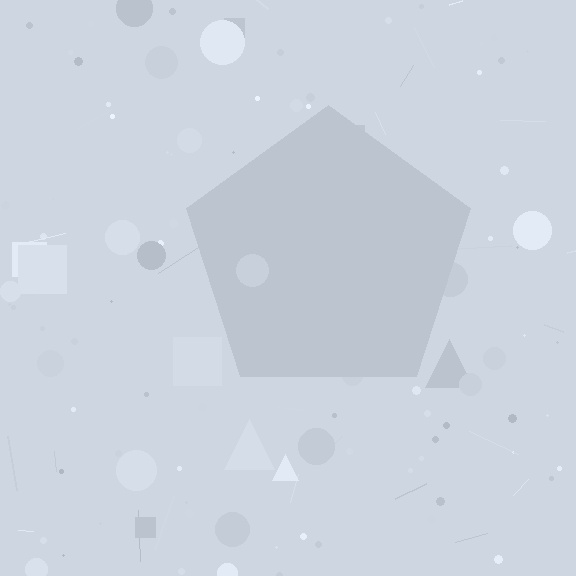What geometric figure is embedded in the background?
A pentagon is embedded in the background.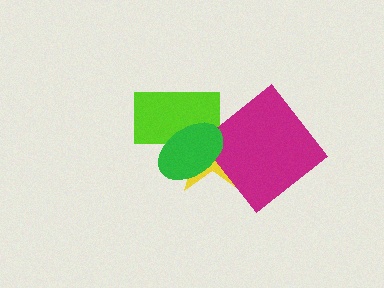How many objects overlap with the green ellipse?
3 objects overlap with the green ellipse.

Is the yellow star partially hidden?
Yes, it is partially covered by another shape.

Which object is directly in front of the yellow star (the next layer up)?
The lime rectangle is directly in front of the yellow star.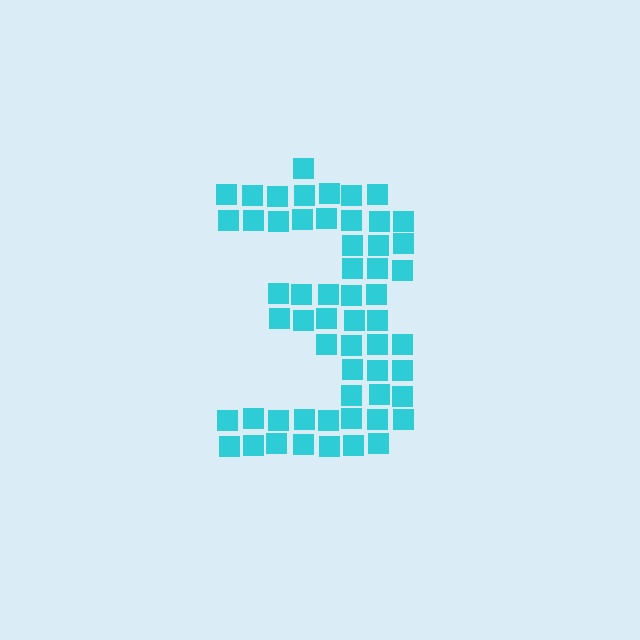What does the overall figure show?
The overall figure shows the digit 3.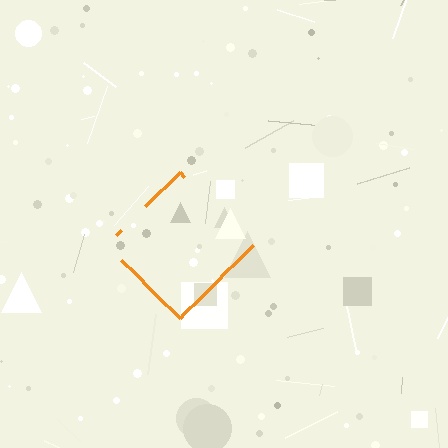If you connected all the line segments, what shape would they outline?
They would outline a diamond.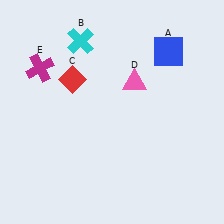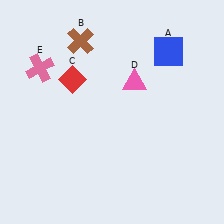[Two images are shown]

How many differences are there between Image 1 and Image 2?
There are 2 differences between the two images.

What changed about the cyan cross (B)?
In Image 1, B is cyan. In Image 2, it changed to brown.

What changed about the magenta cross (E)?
In Image 1, E is magenta. In Image 2, it changed to pink.